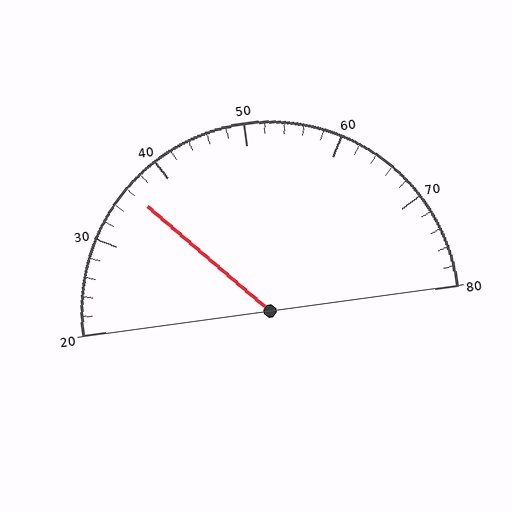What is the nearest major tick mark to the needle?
The nearest major tick mark is 40.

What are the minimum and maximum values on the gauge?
The gauge ranges from 20 to 80.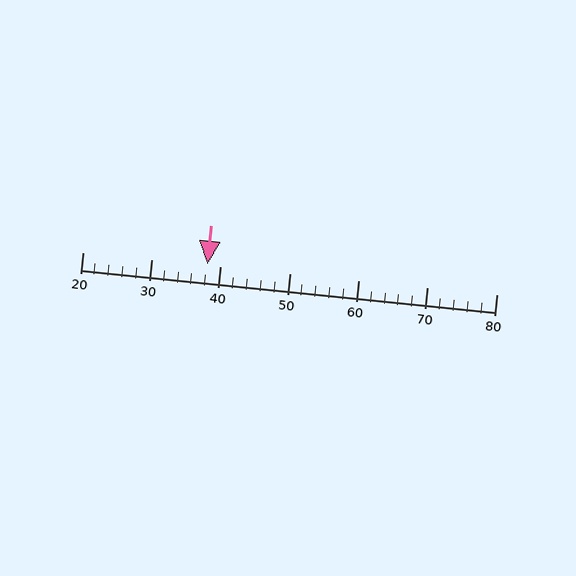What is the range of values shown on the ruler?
The ruler shows values from 20 to 80.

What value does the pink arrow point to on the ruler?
The pink arrow points to approximately 38.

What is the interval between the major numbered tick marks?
The major tick marks are spaced 10 units apart.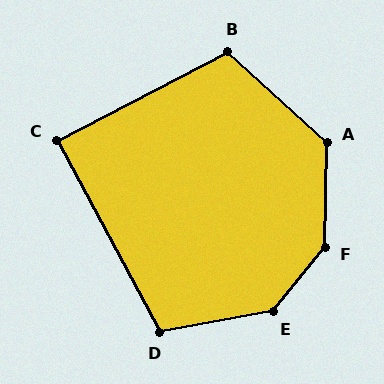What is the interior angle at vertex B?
Approximately 111 degrees (obtuse).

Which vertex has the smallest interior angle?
C, at approximately 90 degrees.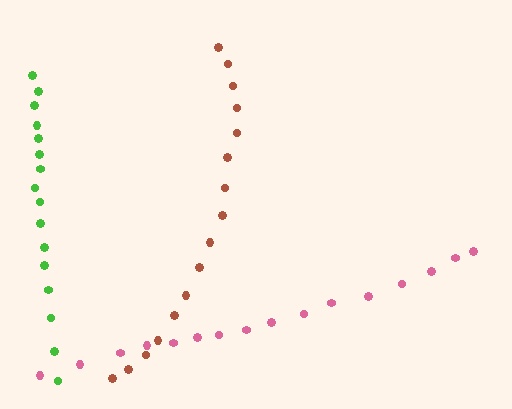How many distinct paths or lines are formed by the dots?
There are 3 distinct paths.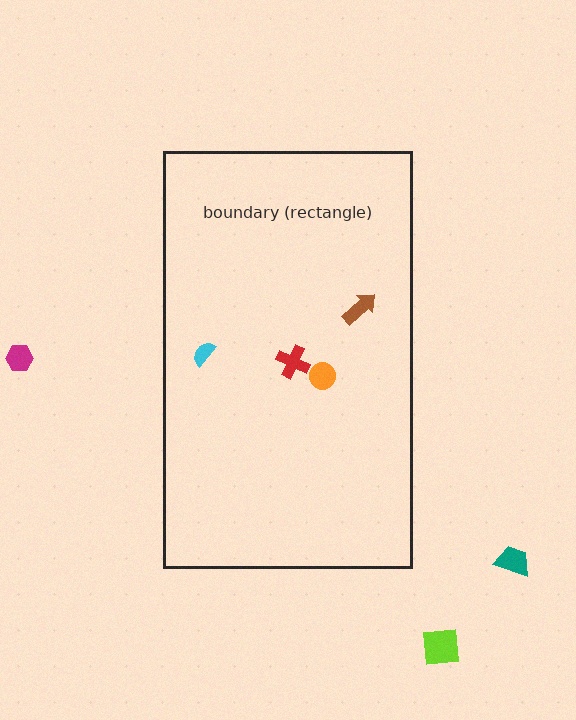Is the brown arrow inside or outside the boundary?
Inside.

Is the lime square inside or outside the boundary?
Outside.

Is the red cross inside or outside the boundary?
Inside.